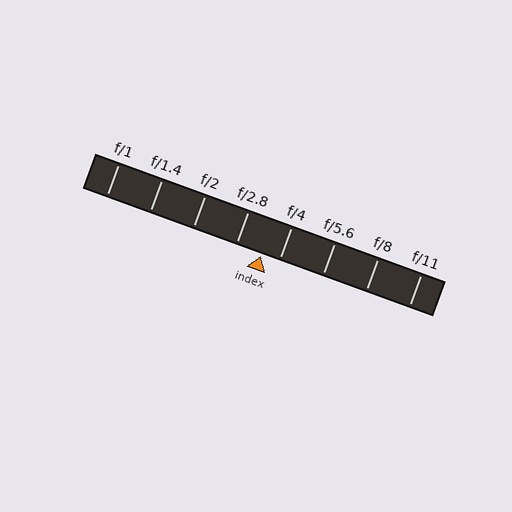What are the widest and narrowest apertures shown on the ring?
The widest aperture shown is f/1 and the narrowest is f/11.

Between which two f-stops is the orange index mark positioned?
The index mark is between f/2.8 and f/4.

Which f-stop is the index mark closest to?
The index mark is closest to f/4.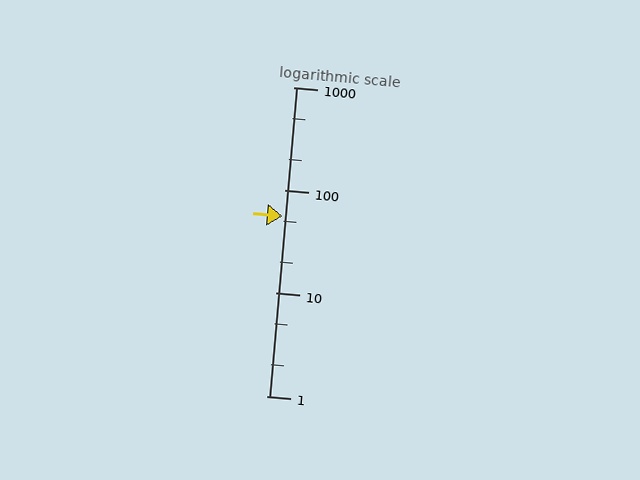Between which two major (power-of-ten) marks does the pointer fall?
The pointer is between 10 and 100.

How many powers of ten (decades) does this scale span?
The scale spans 3 decades, from 1 to 1000.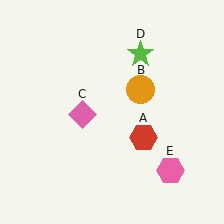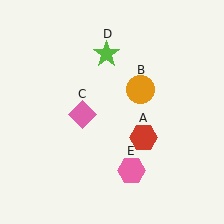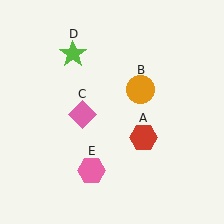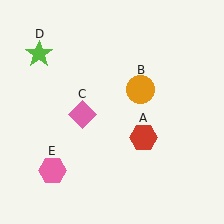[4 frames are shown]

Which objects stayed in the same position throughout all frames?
Red hexagon (object A) and orange circle (object B) and pink diamond (object C) remained stationary.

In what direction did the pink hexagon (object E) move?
The pink hexagon (object E) moved left.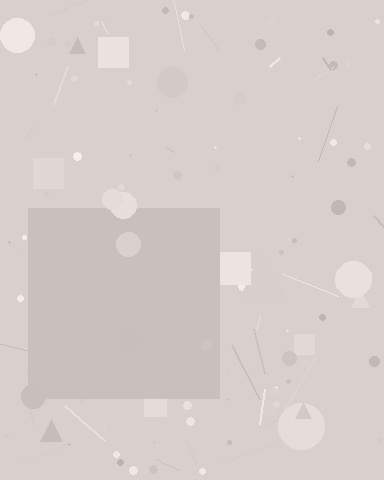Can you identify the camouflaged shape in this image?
The camouflaged shape is a square.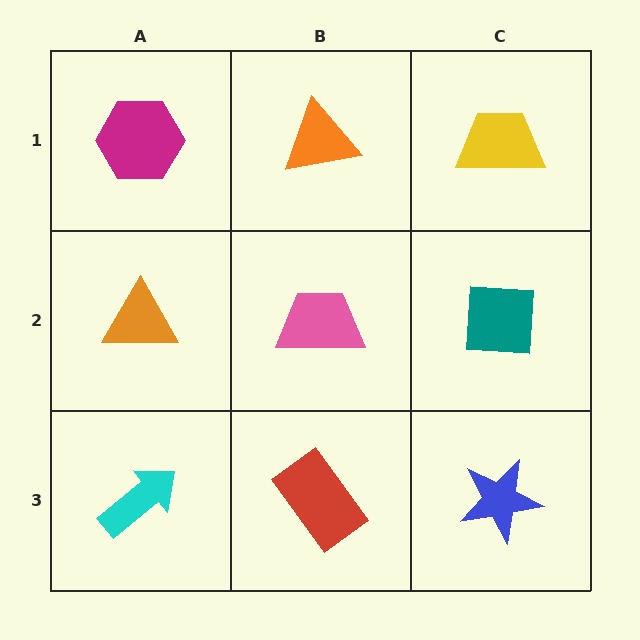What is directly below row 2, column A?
A cyan arrow.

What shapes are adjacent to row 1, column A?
An orange triangle (row 2, column A), an orange triangle (row 1, column B).